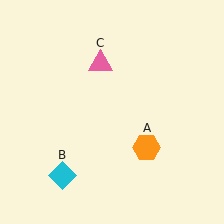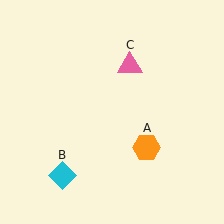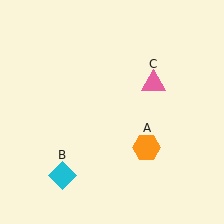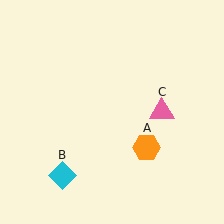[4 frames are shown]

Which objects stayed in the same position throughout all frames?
Orange hexagon (object A) and cyan diamond (object B) remained stationary.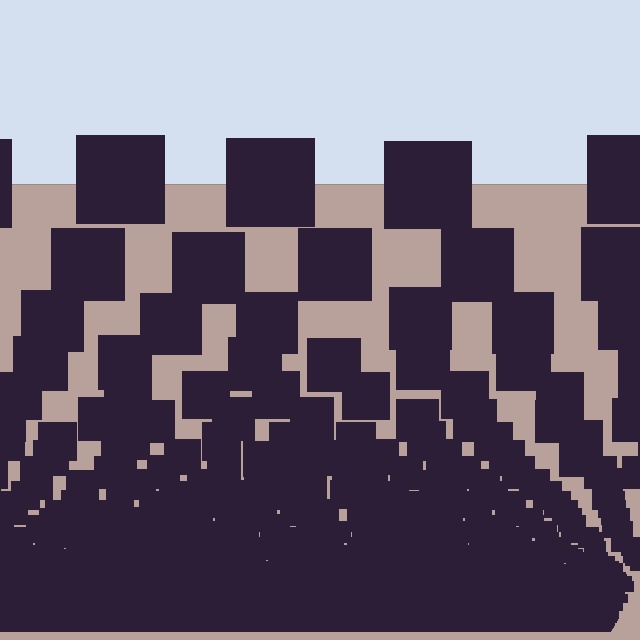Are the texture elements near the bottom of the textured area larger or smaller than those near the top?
Smaller. The gradient is inverted — elements near the bottom are smaller and denser.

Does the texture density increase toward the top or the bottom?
Density increases toward the bottom.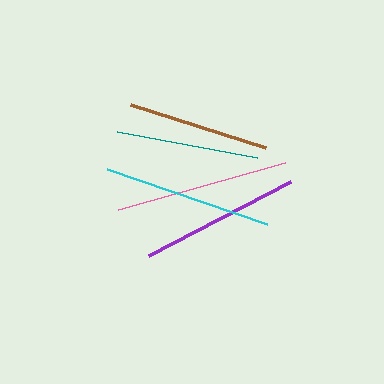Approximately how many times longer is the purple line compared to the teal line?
The purple line is approximately 1.1 times the length of the teal line.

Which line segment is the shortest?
The brown line is the shortest at approximately 142 pixels.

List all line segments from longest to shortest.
From longest to shortest: pink, cyan, purple, teal, brown.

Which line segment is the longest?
The pink line is the longest at approximately 173 pixels.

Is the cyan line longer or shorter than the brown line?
The cyan line is longer than the brown line.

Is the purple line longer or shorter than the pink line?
The pink line is longer than the purple line.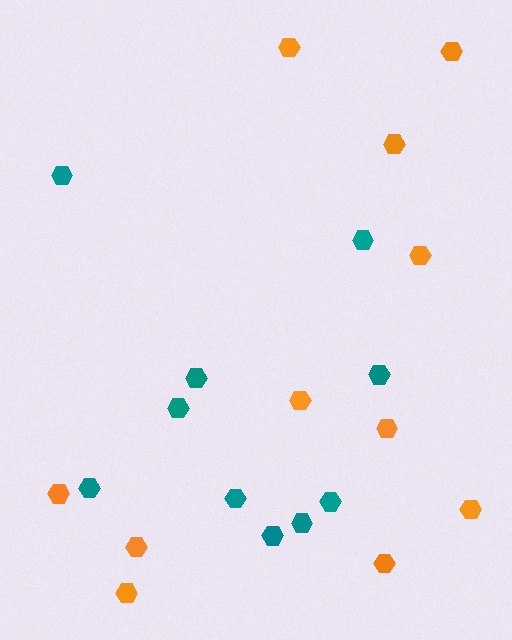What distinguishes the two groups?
There are 2 groups: one group of orange hexagons (11) and one group of teal hexagons (10).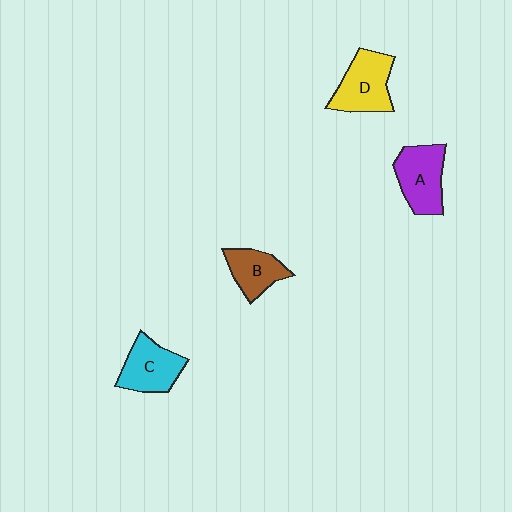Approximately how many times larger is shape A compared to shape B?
Approximately 1.3 times.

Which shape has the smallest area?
Shape B (brown).